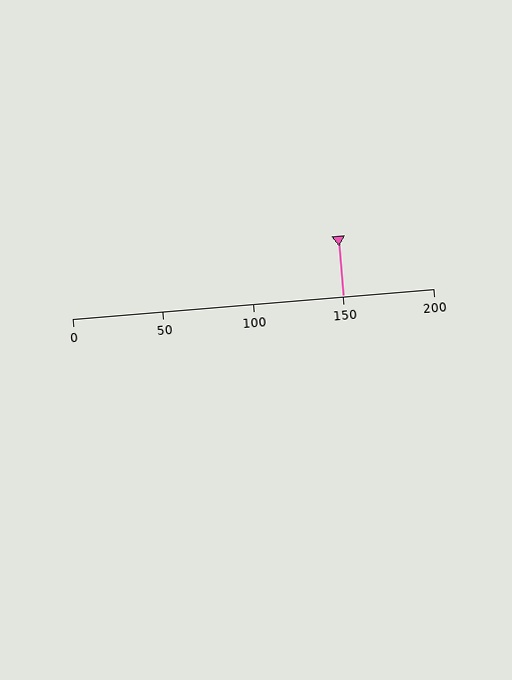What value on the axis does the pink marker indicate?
The marker indicates approximately 150.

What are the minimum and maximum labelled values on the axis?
The axis runs from 0 to 200.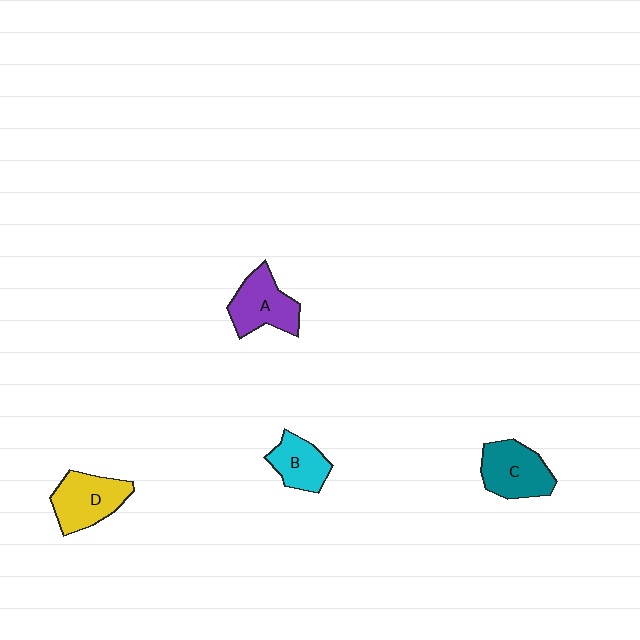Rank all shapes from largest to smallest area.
From largest to smallest: C (teal), D (yellow), A (purple), B (cyan).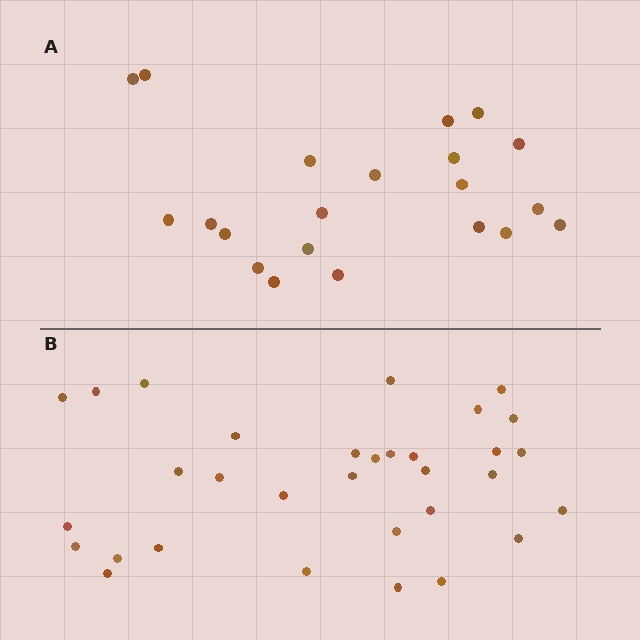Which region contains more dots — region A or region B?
Region B (the bottom region) has more dots.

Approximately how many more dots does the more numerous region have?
Region B has roughly 12 or so more dots than region A.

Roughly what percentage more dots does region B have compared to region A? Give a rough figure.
About 50% more.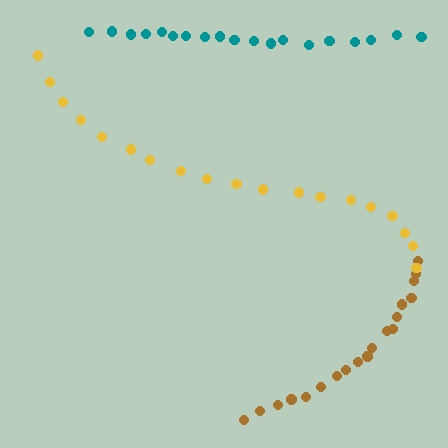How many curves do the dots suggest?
There are 3 distinct paths.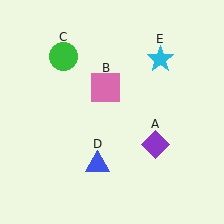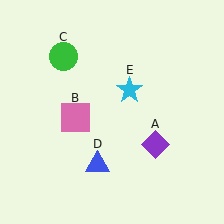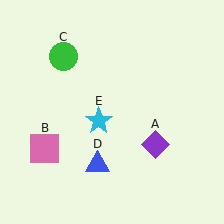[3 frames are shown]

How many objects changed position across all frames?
2 objects changed position: pink square (object B), cyan star (object E).